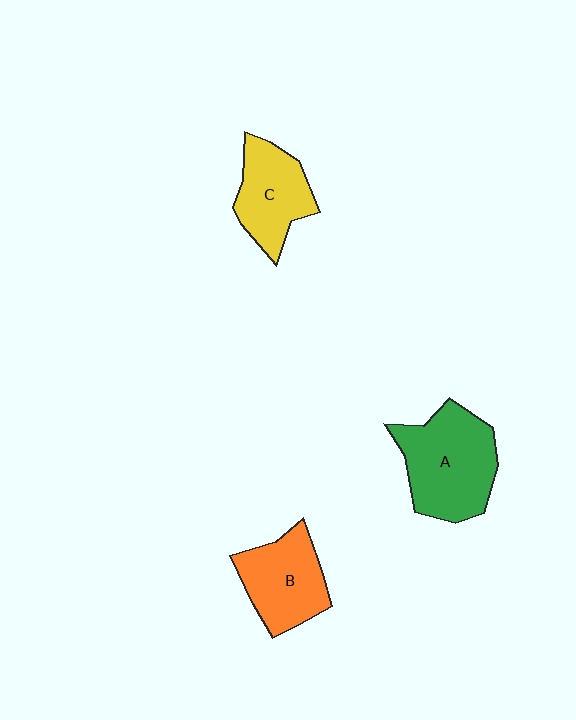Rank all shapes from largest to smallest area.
From largest to smallest: A (green), B (orange), C (yellow).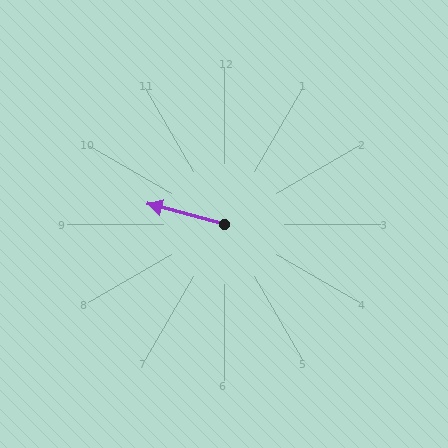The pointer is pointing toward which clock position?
Roughly 9 o'clock.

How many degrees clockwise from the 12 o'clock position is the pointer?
Approximately 285 degrees.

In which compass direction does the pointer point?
West.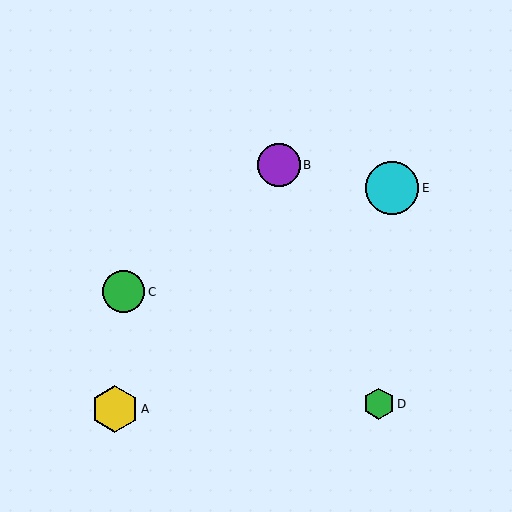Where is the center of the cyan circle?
The center of the cyan circle is at (392, 188).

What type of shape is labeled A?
Shape A is a yellow hexagon.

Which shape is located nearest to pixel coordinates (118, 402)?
The yellow hexagon (labeled A) at (115, 409) is nearest to that location.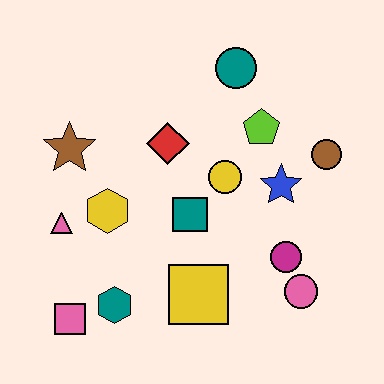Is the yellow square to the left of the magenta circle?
Yes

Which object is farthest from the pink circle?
The brown star is farthest from the pink circle.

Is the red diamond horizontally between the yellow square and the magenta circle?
No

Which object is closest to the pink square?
The teal hexagon is closest to the pink square.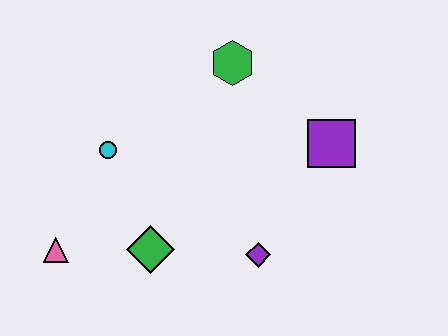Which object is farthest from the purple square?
The pink triangle is farthest from the purple square.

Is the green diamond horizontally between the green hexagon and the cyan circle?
Yes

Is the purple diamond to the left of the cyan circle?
No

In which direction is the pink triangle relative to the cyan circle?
The pink triangle is below the cyan circle.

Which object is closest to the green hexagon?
The purple square is closest to the green hexagon.